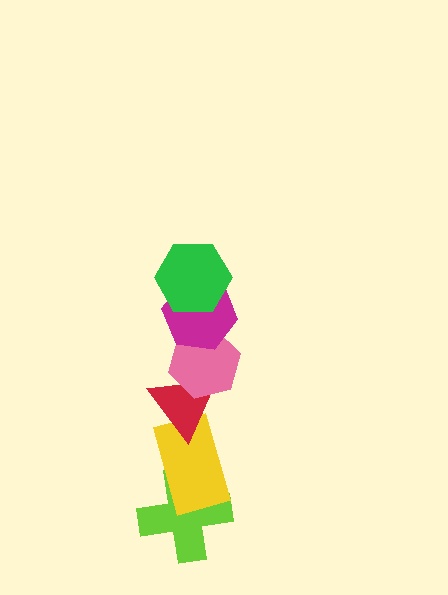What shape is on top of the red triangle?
The pink hexagon is on top of the red triangle.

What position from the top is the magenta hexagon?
The magenta hexagon is 2nd from the top.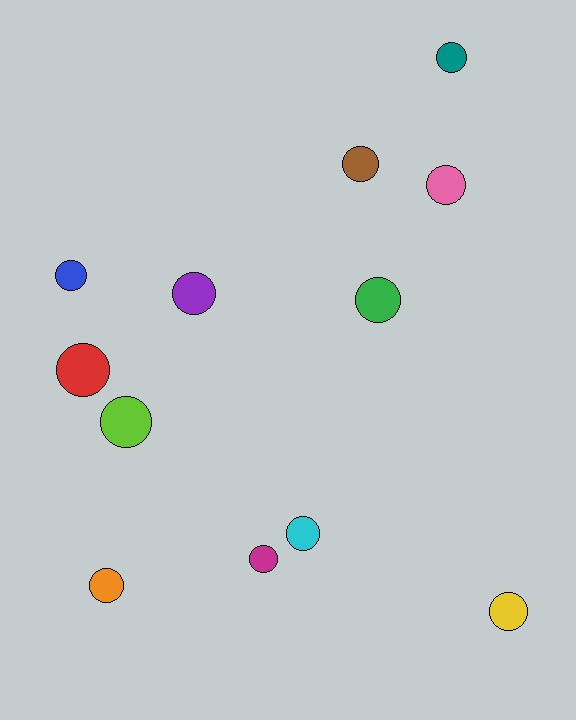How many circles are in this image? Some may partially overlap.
There are 12 circles.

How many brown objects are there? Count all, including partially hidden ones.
There is 1 brown object.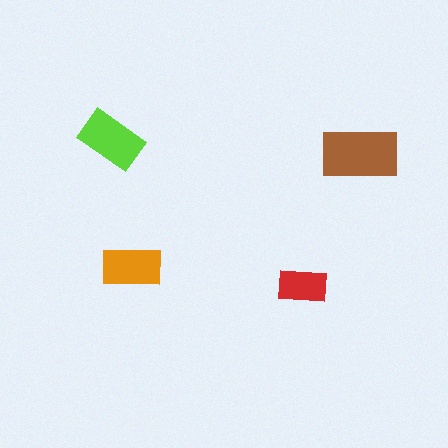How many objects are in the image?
There are 4 objects in the image.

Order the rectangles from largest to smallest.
the brown one, the lime one, the orange one, the red one.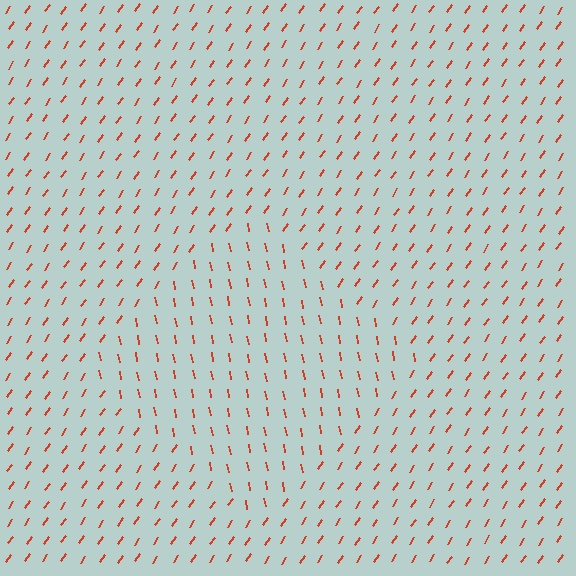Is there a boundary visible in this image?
Yes, there is a texture boundary formed by a change in line orientation.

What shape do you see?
I see a diamond.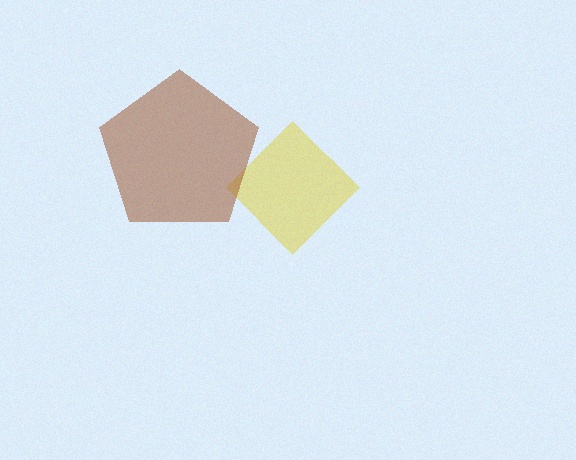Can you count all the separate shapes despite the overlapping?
Yes, there are 2 separate shapes.